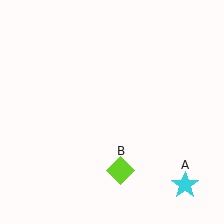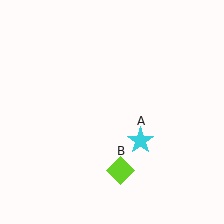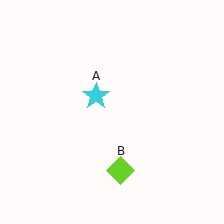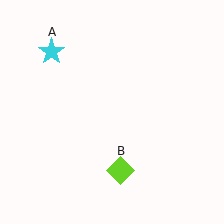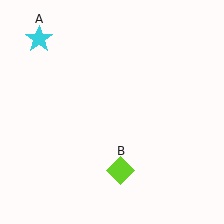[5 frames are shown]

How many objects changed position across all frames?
1 object changed position: cyan star (object A).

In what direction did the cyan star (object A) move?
The cyan star (object A) moved up and to the left.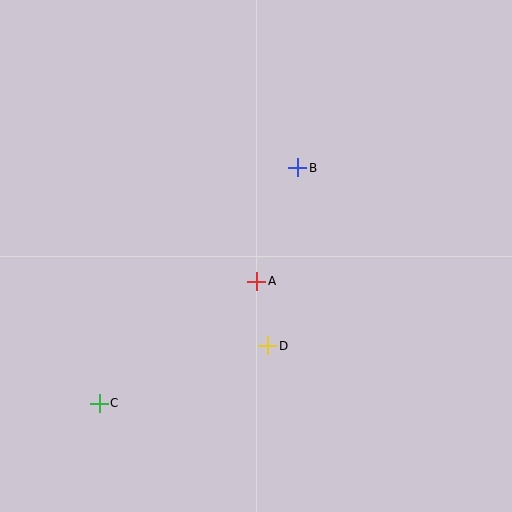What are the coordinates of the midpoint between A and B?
The midpoint between A and B is at (277, 224).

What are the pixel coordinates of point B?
Point B is at (298, 168).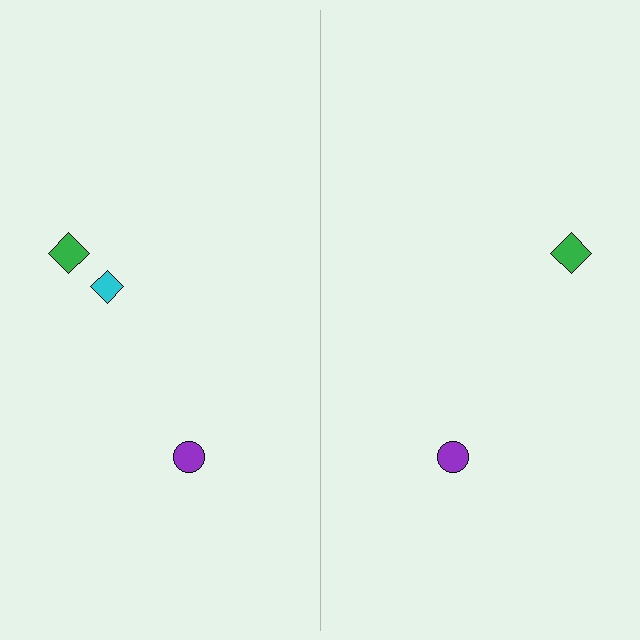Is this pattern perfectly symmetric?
No, the pattern is not perfectly symmetric. A cyan diamond is missing from the right side.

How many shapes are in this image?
There are 5 shapes in this image.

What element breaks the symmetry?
A cyan diamond is missing from the right side.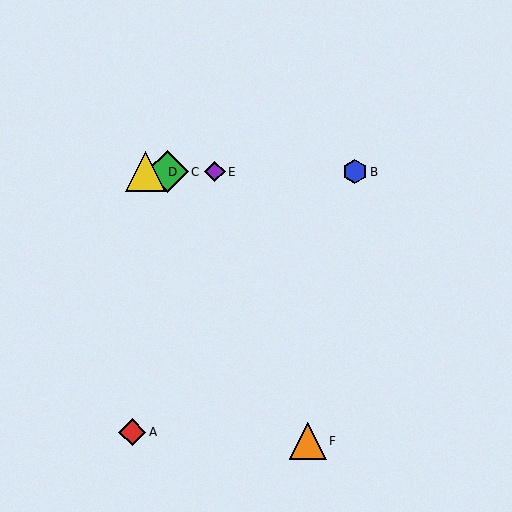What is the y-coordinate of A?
Object A is at y≈432.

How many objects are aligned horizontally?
4 objects (B, C, D, E) are aligned horizontally.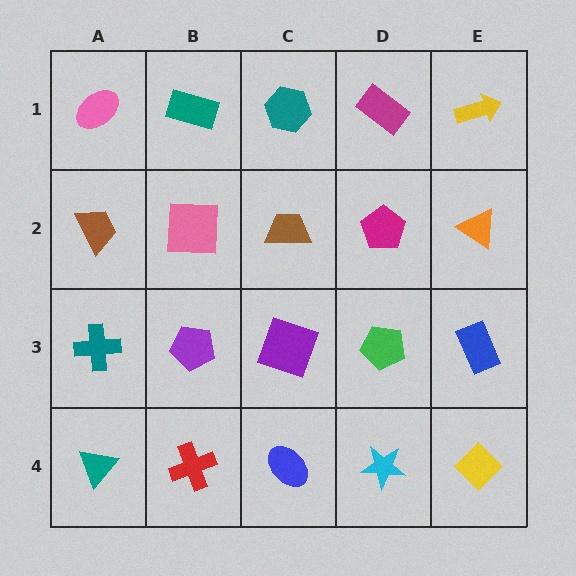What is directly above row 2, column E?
A yellow arrow.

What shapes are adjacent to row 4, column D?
A green pentagon (row 3, column D), a blue ellipse (row 4, column C), a yellow diamond (row 4, column E).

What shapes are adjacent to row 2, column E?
A yellow arrow (row 1, column E), a blue rectangle (row 3, column E), a magenta pentagon (row 2, column D).